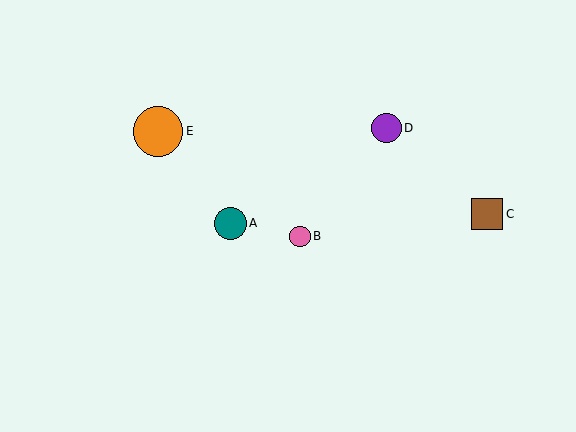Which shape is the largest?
The orange circle (labeled E) is the largest.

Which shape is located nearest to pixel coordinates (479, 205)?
The brown square (labeled C) at (487, 214) is nearest to that location.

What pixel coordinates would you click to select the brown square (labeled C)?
Click at (487, 214) to select the brown square C.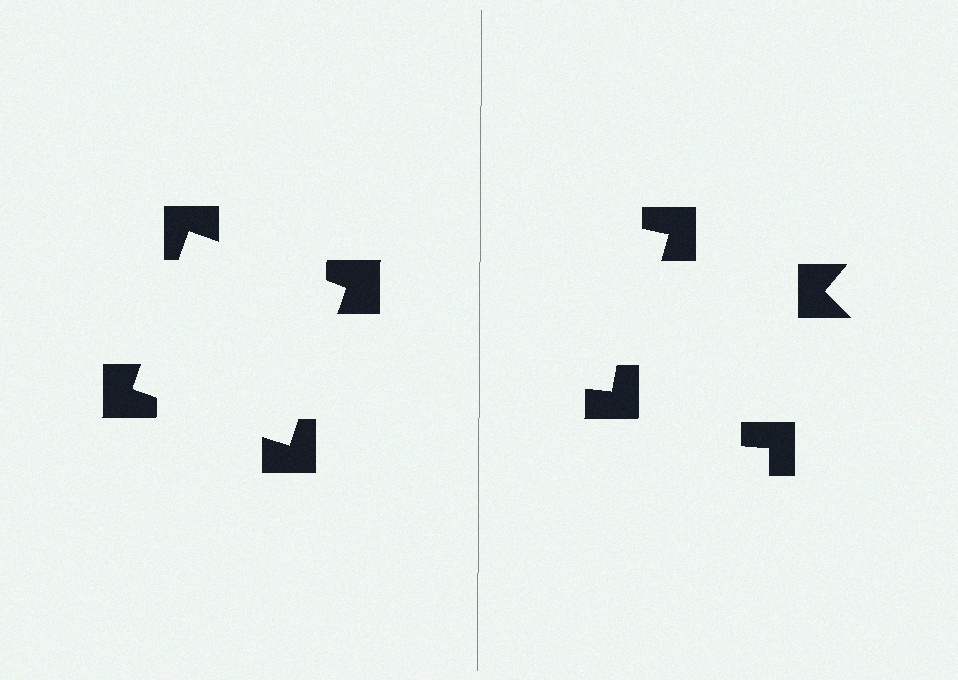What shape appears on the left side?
An illusory square.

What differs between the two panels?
The notched squares are positioned identically on both sides; only the wedge orientations differ. On the left they align to a square; on the right they are misaligned.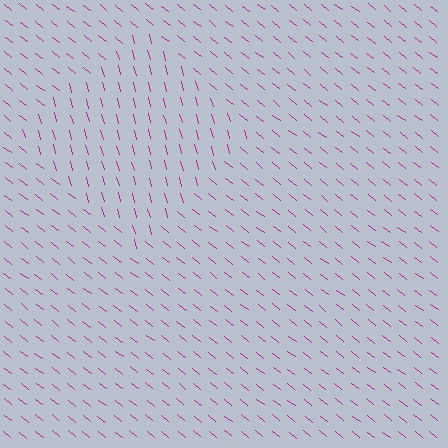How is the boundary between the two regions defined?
The boundary is defined purely by a change in line orientation (approximately 36 degrees difference). All lines are the same color and thickness.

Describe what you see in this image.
The image is filled with small magenta line segments. A diamond region in the image has lines oriented differently from the surrounding lines, creating a visible texture boundary.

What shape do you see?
I see a diamond.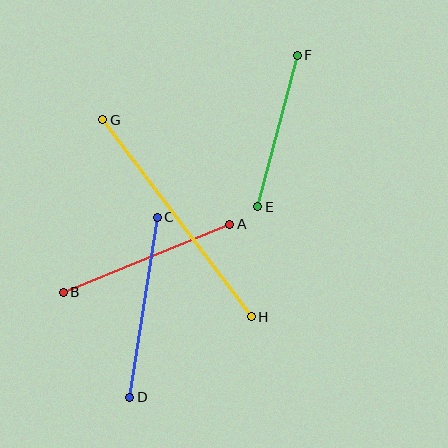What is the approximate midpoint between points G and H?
The midpoint is at approximately (177, 218) pixels.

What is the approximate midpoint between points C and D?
The midpoint is at approximately (143, 307) pixels.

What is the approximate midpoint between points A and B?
The midpoint is at approximately (146, 258) pixels.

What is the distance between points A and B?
The distance is approximately 180 pixels.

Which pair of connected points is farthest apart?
Points G and H are farthest apart.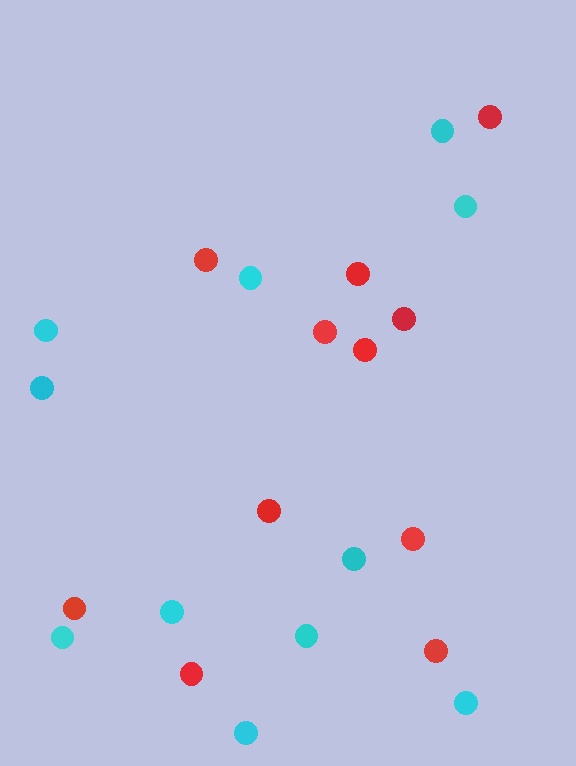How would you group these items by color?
There are 2 groups: one group of red circles (11) and one group of cyan circles (11).